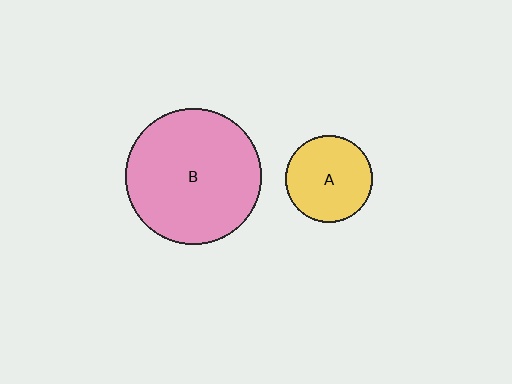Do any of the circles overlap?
No, none of the circles overlap.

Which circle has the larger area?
Circle B (pink).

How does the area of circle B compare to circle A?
Approximately 2.4 times.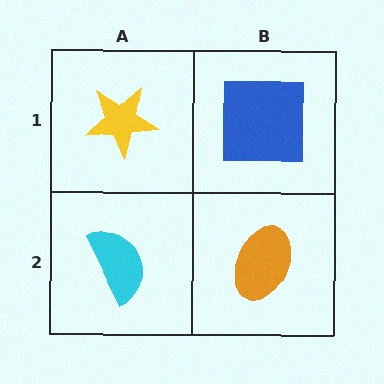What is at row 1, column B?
A blue square.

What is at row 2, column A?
A cyan semicircle.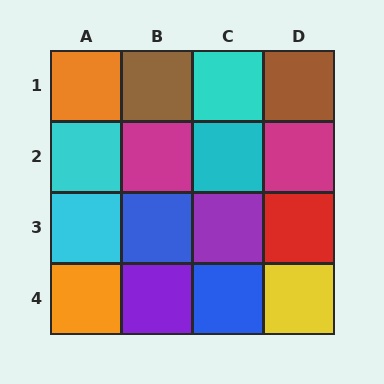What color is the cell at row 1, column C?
Cyan.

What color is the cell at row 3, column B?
Blue.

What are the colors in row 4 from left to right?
Orange, purple, blue, yellow.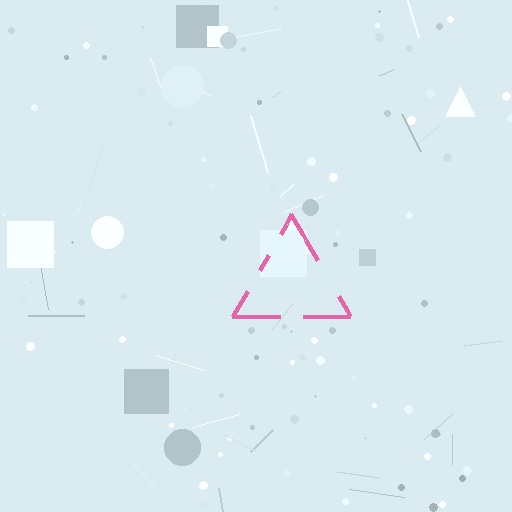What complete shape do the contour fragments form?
The contour fragments form a triangle.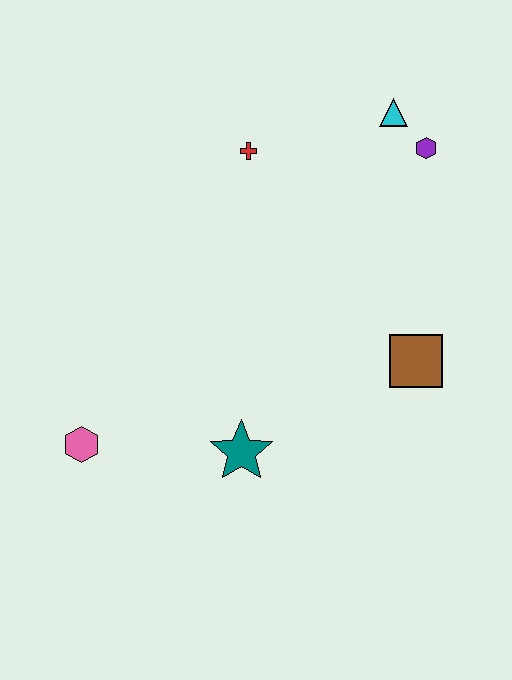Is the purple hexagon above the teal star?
Yes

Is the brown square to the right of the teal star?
Yes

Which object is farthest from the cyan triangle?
The pink hexagon is farthest from the cyan triangle.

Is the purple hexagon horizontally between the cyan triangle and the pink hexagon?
No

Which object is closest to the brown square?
The teal star is closest to the brown square.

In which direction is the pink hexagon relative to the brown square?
The pink hexagon is to the left of the brown square.